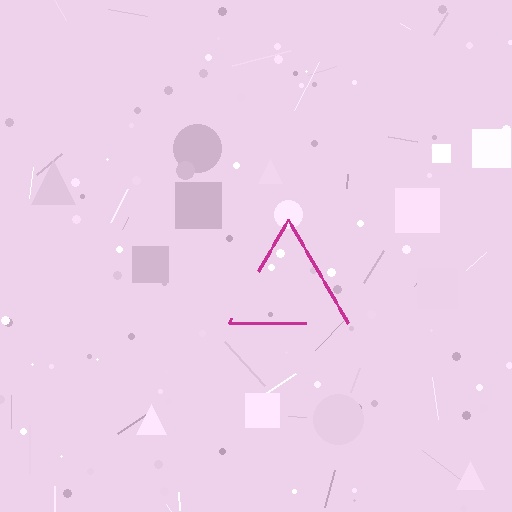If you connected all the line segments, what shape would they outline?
They would outline a triangle.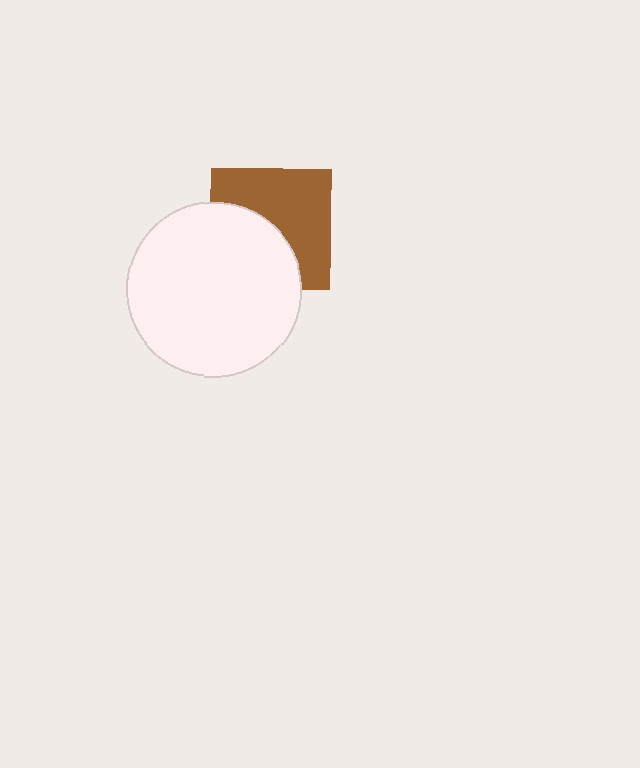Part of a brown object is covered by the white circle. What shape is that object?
It is a square.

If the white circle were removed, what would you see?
You would see the complete brown square.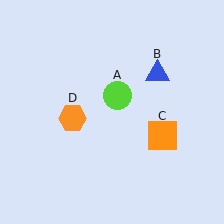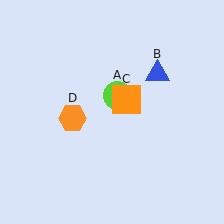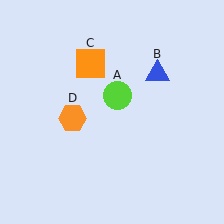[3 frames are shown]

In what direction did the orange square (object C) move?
The orange square (object C) moved up and to the left.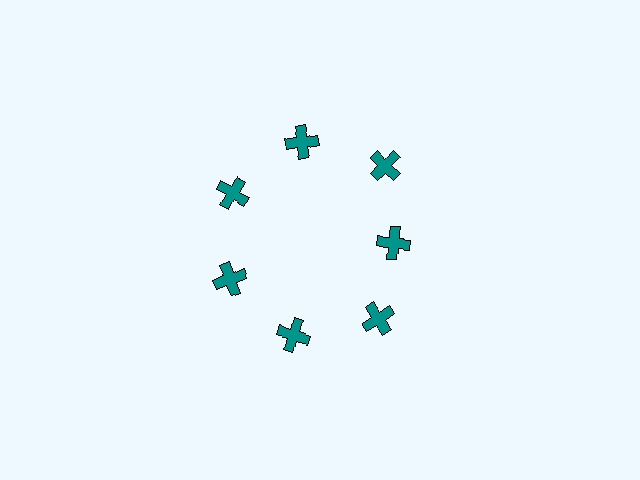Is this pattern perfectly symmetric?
No. The 7 teal crosses are arranged in a ring, but one element near the 3 o'clock position is pulled inward toward the center, breaking the 7-fold rotational symmetry.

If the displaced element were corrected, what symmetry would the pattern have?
It would have 7-fold rotational symmetry — the pattern would map onto itself every 51 degrees.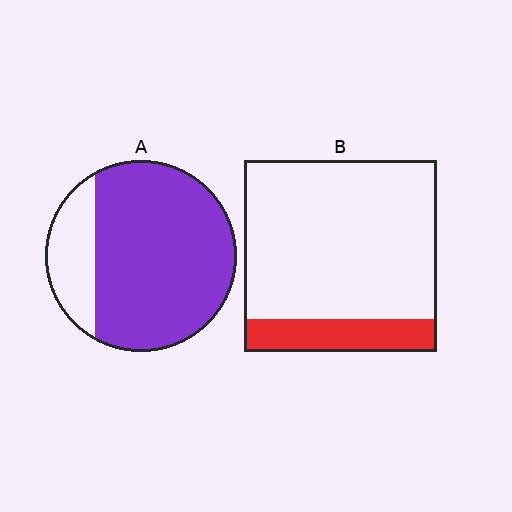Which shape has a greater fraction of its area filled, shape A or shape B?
Shape A.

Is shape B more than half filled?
No.